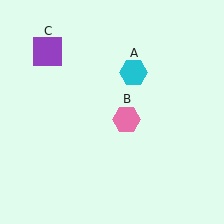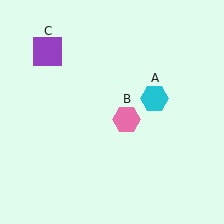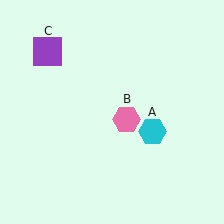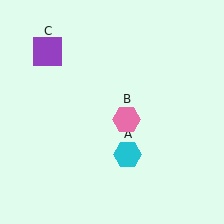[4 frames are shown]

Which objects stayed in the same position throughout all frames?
Pink hexagon (object B) and purple square (object C) remained stationary.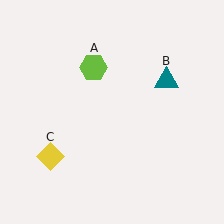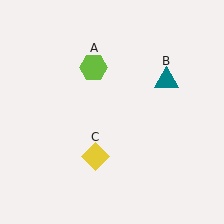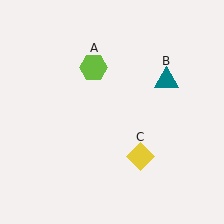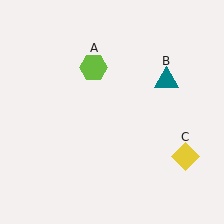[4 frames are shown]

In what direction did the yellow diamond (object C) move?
The yellow diamond (object C) moved right.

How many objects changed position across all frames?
1 object changed position: yellow diamond (object C).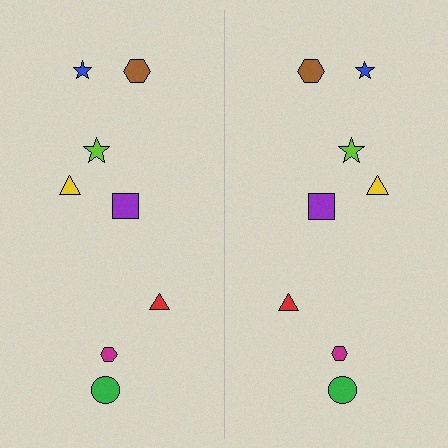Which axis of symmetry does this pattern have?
The pattern has a vertical axis of symmetry running through the center of the image.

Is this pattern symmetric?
Yes, this pattern has bilateral (reflection) symmetry.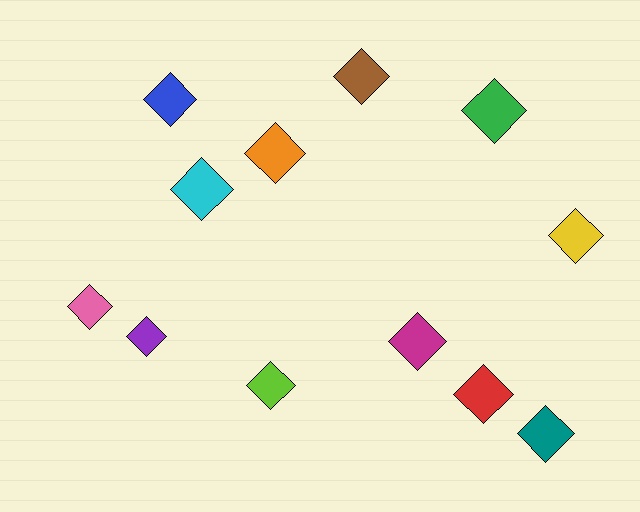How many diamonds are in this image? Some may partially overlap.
There are 12 diamonds.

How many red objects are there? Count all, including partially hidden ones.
There is 1 red object.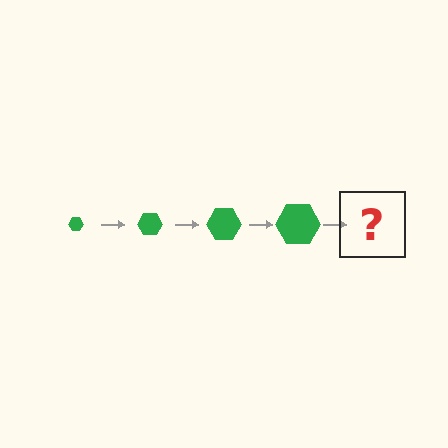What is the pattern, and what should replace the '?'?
The pattern is that the hexagon gets progressively larger each step. The '?' should be a green hexagon, larger than the previous one.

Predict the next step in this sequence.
The next step is a green hexagon, larger than the previous one.